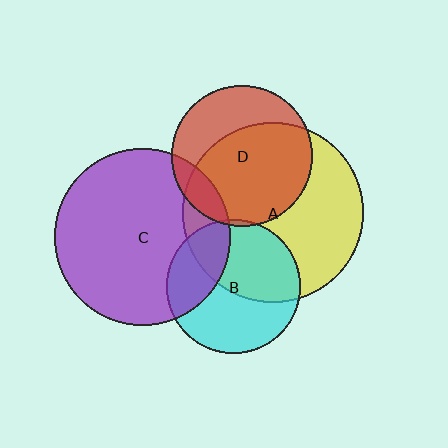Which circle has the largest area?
Circle A (yellow).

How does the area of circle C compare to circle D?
Approximately 1.6 times.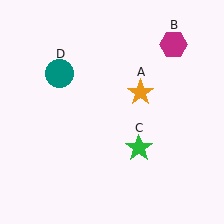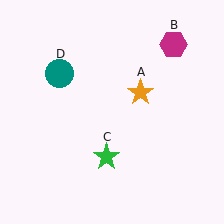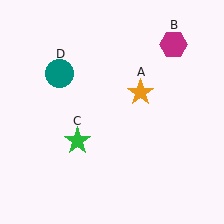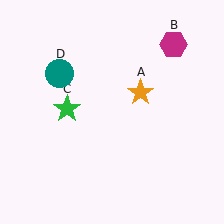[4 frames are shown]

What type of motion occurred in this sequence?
The green star (object C) rotated clockwise around the center of the scene.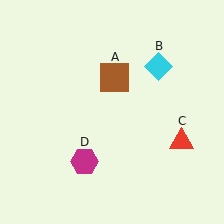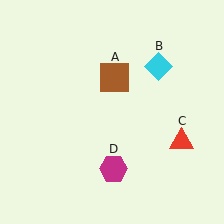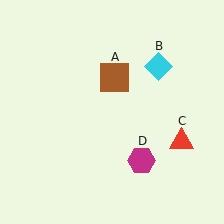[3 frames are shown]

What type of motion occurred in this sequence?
The magenta hexagon (object D) rotated counterclockwise around the center of the scene.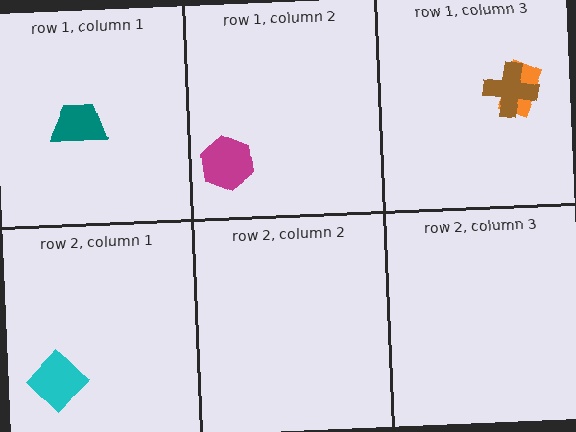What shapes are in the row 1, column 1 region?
The teal trapezoid.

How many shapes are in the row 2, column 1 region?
1.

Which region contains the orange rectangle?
The row 1, column 3 region.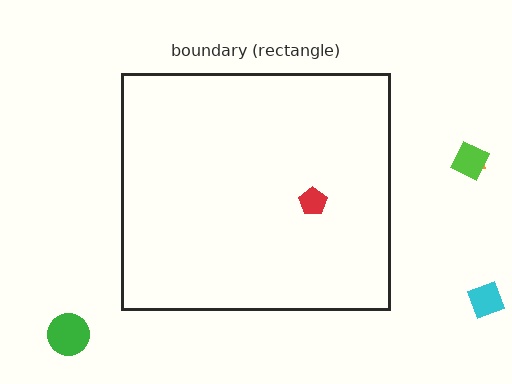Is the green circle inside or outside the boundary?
Outside.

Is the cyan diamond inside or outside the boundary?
Outside.